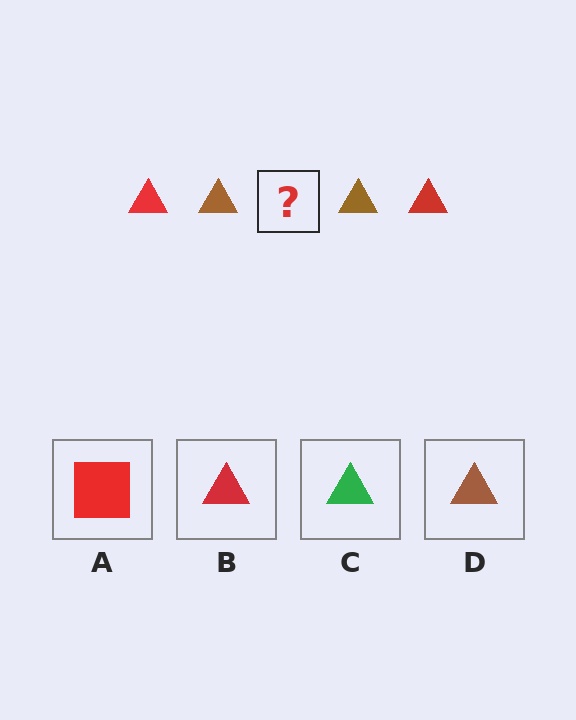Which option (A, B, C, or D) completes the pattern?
B.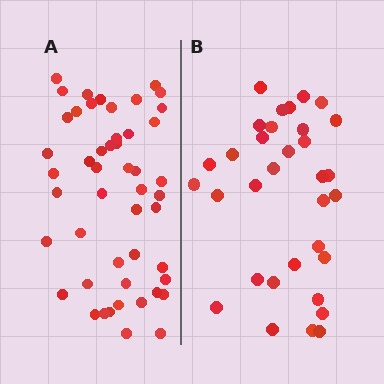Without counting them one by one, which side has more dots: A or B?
Region A (the left region) has more dots.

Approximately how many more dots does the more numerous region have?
Region A has approximately 15 more dots than region B.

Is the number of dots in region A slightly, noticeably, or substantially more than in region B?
Region A has substantially more. The ratio is roughly 1.5 to 1.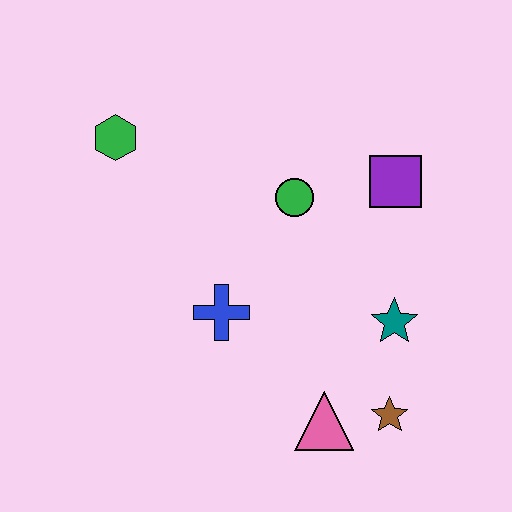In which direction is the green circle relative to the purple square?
The green circle is to the left of the purple square.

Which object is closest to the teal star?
The brown star is closest to the teal star.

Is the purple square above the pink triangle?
Yes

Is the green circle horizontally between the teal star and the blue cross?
Yes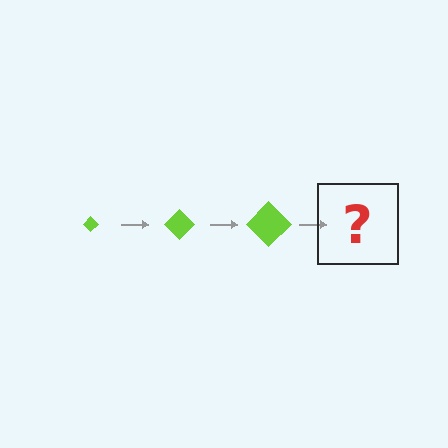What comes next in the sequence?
The next element should be a lime diamond, larger than the previous one.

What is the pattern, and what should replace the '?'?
The pattern is that the diamond gets progressively larger each step. The '?' should be a lime diamond, larger than the previous one.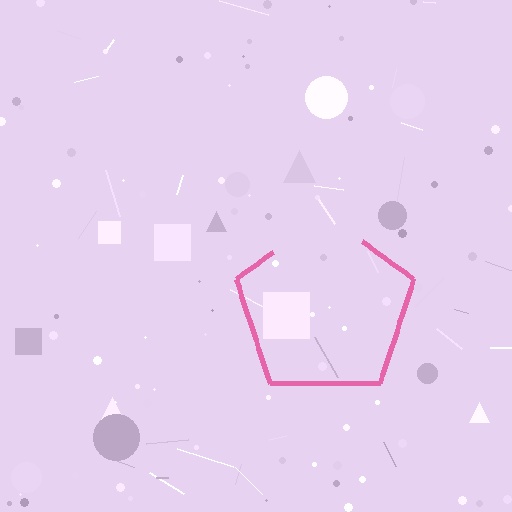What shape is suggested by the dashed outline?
The dashed outline suggests a pentagon.